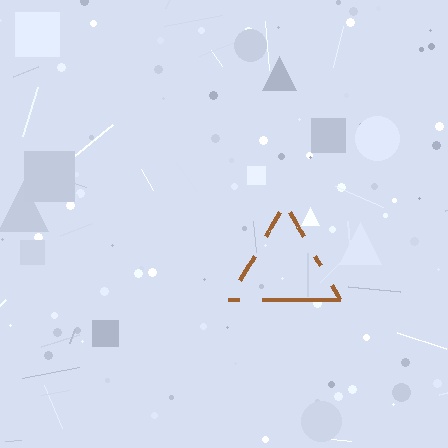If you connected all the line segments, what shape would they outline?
They would outline a triangle.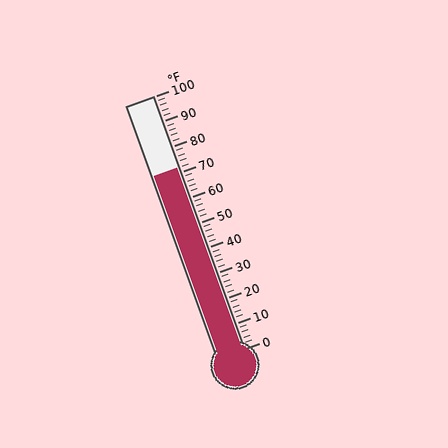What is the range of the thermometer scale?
The thermometer scale ranges from 0°F to 100°F.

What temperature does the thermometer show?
The thermometer shows approximately 72°F.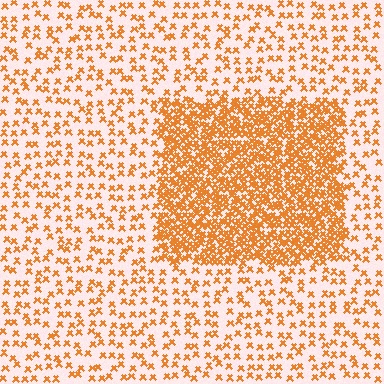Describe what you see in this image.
The image contains small orange elements arranged at two different densities. A rectangle-shaped region is visible where the elements are more densely packed than the surrounding area.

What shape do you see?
I see a rectangle.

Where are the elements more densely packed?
The elements are more densely packed inside the rectangle boundary.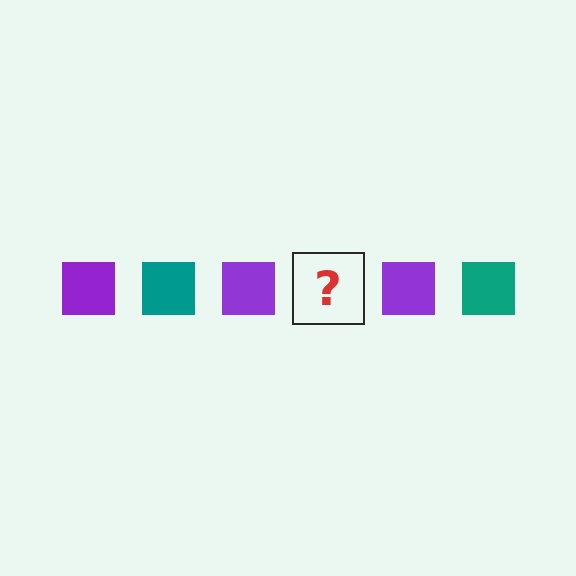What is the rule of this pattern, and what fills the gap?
The rule is that the pattern cycles through purple, teal squares. The gap should be filled with a teal square.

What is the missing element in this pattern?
The missing element is a teal square.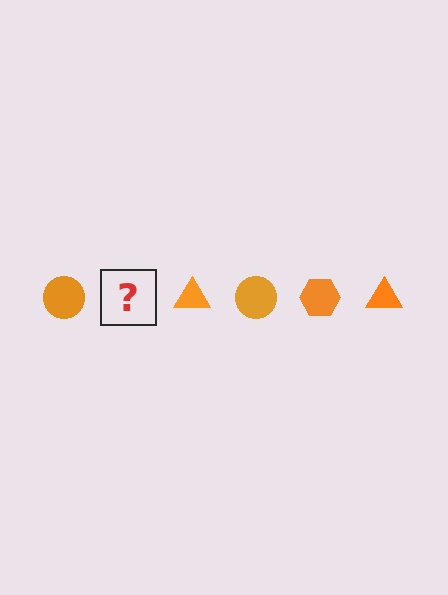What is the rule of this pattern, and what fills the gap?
The rule is that the pattern cycles through circle, hexagon, triangle shapes in orange. The gap should be filled with an orange hexagon.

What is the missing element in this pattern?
The missing element is an orange hexagon.